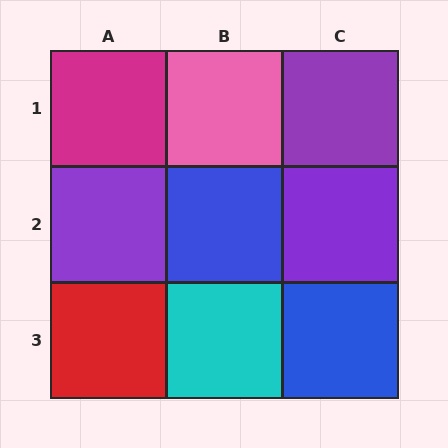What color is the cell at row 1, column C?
Purple.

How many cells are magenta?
1 cell is magenta.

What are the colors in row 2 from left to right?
Purple, blue, purple.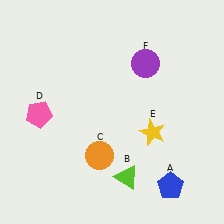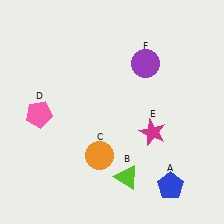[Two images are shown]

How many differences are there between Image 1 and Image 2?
There is 1 difference between the two images.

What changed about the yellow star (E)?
In Image 1, E is yellow. In Image 2, it changed to magenta.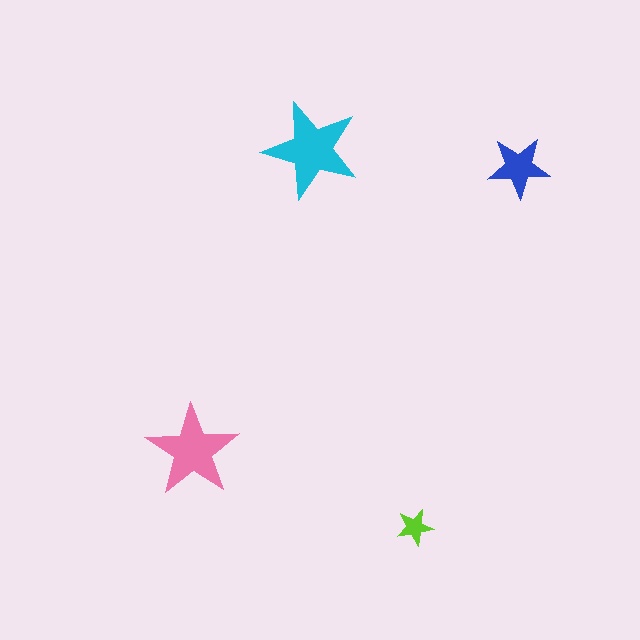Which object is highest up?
The cyan star is topmost.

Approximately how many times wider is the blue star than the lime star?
About 1.5 times wider.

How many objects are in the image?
There are 4 objects in the image.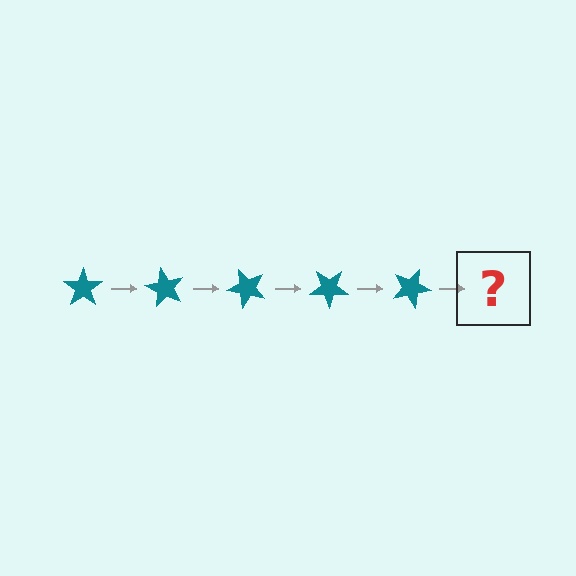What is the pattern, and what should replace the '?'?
The pattern is that the star rotates 60 degrees each step. The '?' should be a teal star rotated 300 degrees.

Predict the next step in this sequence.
The next step is a teal star rotated 300 degrees.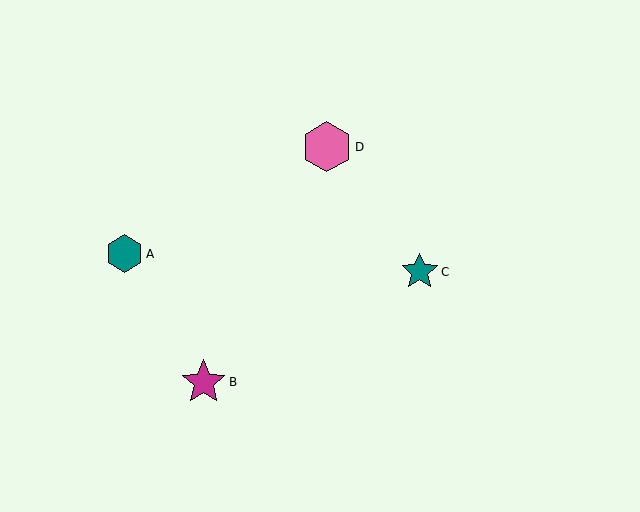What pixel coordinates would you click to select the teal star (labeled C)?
Click at (420, 272) to select the teal star C.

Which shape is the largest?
The pink hexagon (labeled D) is the largest.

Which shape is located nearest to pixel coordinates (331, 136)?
The pink hexagon (labeled D) at (327, 147) is nearest to that location.